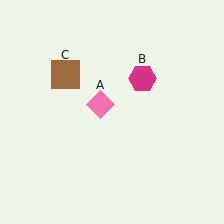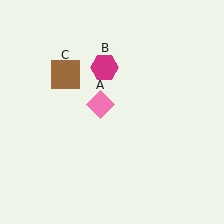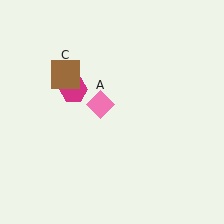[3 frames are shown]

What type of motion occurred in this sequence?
The magenta hexagon (object B) rotated counterclockwise around the center of the scene.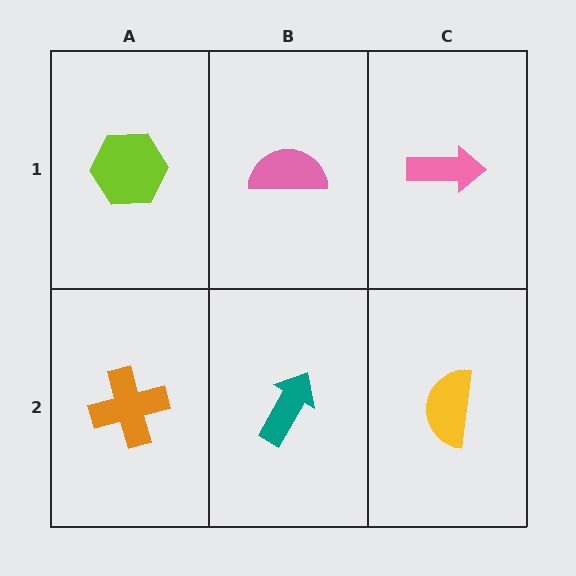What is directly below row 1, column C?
A yellow semicircle.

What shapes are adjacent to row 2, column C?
A pink arrow (row 1, column C), a teal arrow (row 2, column B).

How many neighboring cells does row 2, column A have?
2.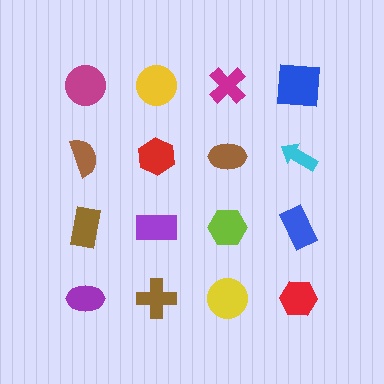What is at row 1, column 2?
A yellow circle.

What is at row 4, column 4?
A red hexagon.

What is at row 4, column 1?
A purple ellipse.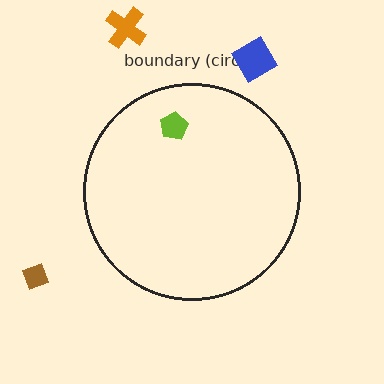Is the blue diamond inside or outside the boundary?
Outside.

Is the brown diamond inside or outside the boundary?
Outside.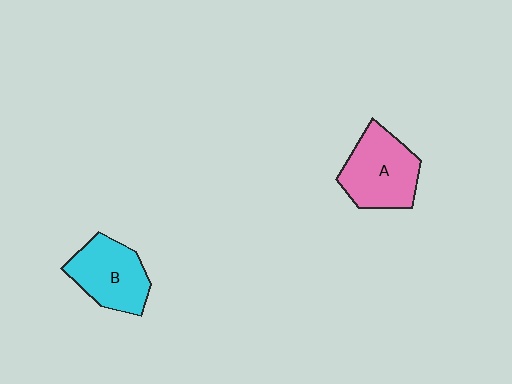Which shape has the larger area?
Shape A (pink).